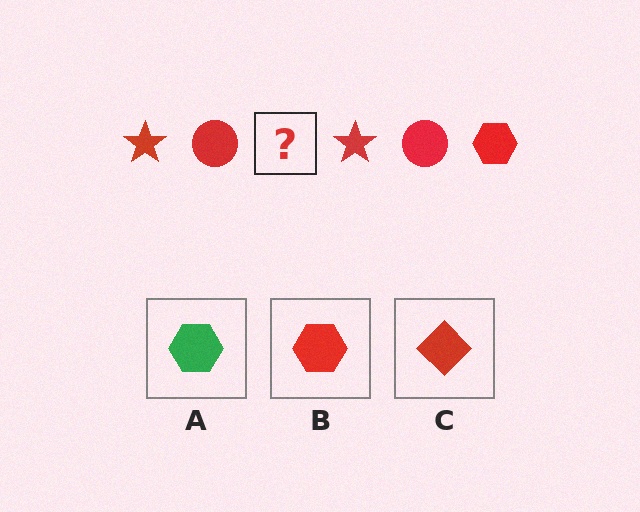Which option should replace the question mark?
Option B.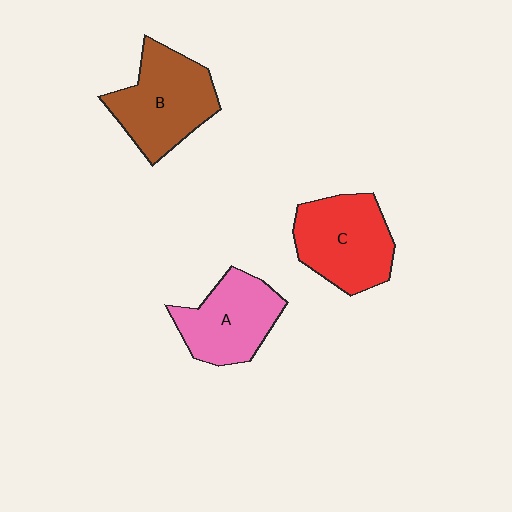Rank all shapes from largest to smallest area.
From largest to smallest: B (brown), C (red), A (pink).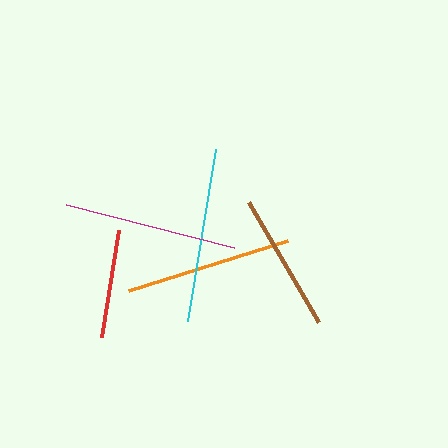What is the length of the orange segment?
The orange segment is approximately 167 pixels long.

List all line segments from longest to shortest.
From longest to shortest: cyan, magenta, orange, brown, red.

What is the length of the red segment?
The red segment is approximately 108 pixels long.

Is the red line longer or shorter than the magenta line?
The magenta line is longer than the red line.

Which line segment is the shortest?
The red line is the shortest at approximately 108 pixels.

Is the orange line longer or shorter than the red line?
The orange line is longer than the red line.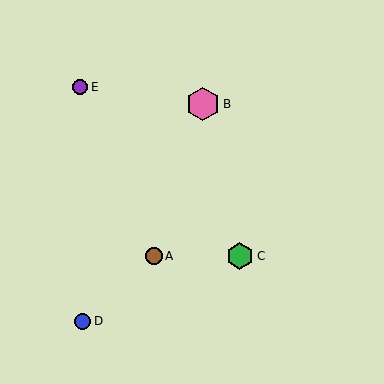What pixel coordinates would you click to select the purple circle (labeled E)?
Click at (80, 87) to select the purple circle E.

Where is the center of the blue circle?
The center of the blue circle is at (83, 321).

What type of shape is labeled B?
Shape B is a pink hexagon.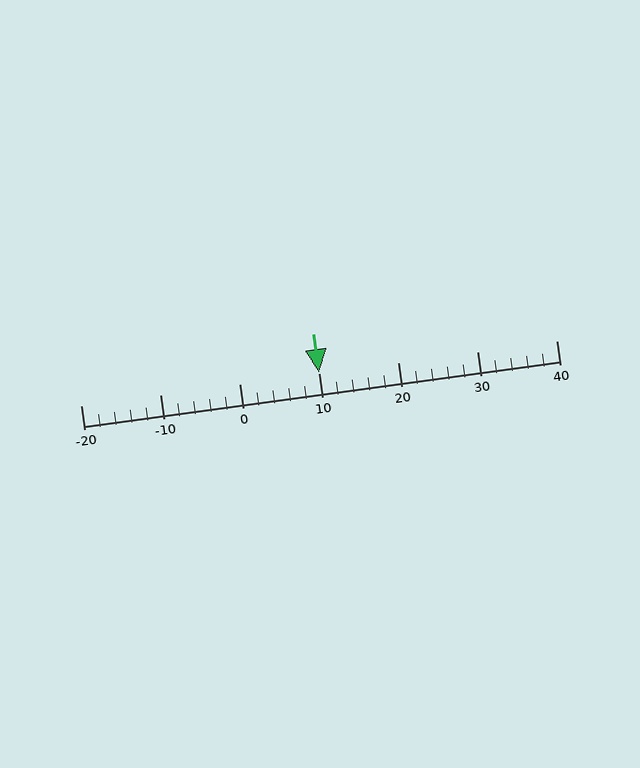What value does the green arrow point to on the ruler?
The green arrow points to approximately 10.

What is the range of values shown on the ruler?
The ruler shows values from -20 to 40.